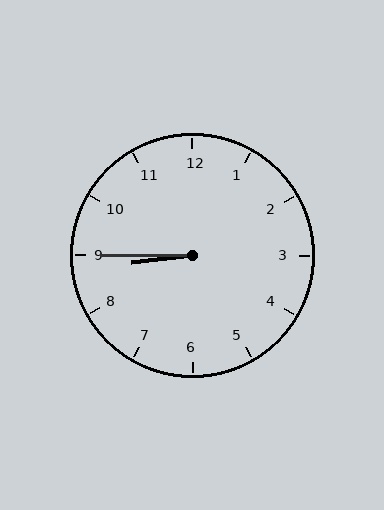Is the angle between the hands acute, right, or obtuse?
It is acute.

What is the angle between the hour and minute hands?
Approximately 8 degrees.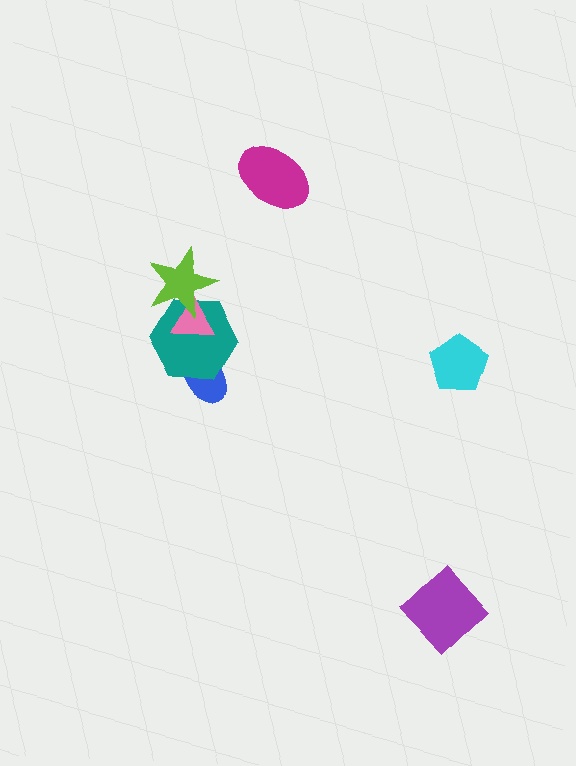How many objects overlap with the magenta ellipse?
0 objects overlap with the magenta ellipse.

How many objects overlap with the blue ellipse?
1 object overlaps with the blue ellipse.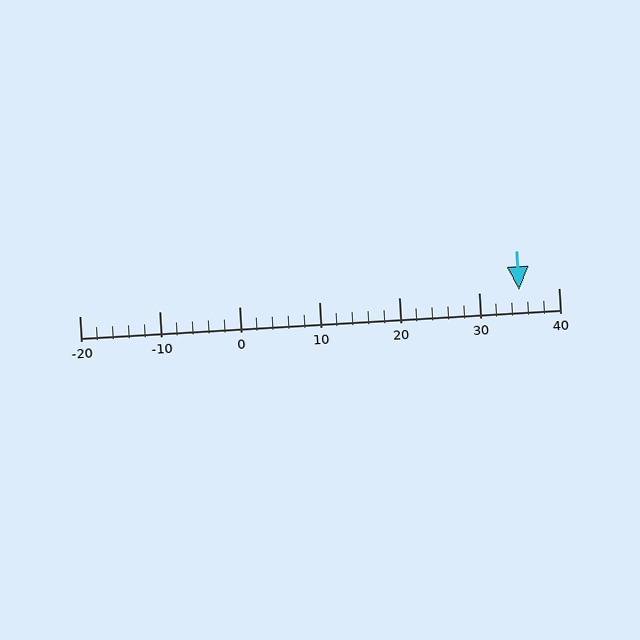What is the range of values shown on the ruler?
The ruler shows values from -20 to 40.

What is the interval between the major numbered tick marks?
The major tick marks are spaced 10 units apart.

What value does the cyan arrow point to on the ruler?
The cyan arrow points to approximately 35.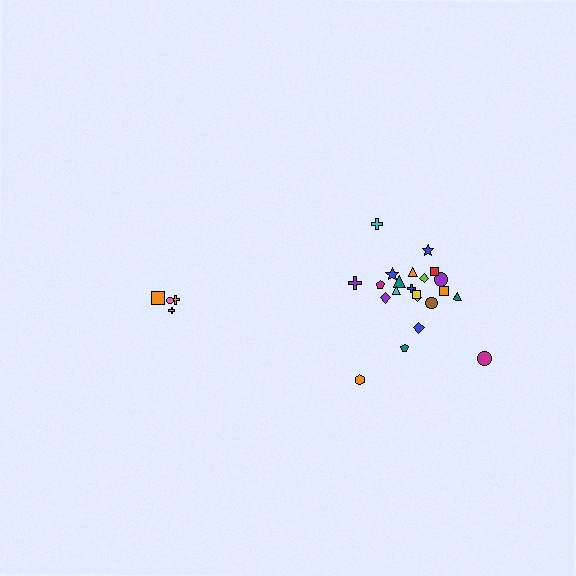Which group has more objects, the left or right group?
The right group.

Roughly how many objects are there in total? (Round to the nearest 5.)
Roughly 25 objects in total.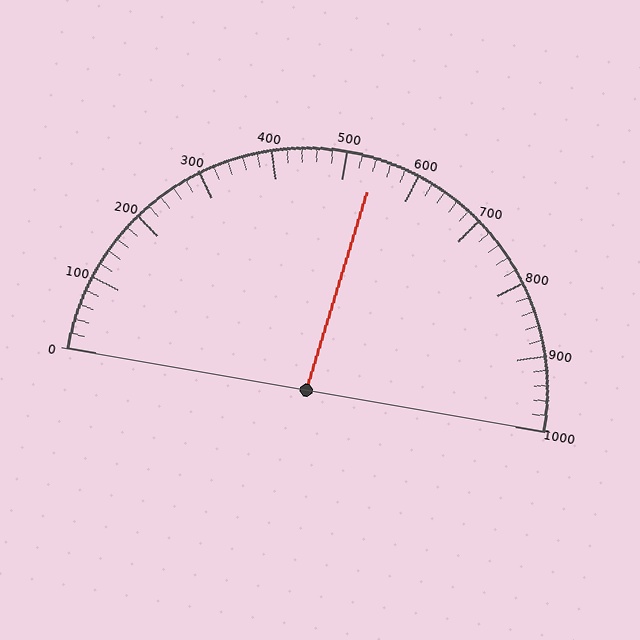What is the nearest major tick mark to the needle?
The nearest major tick mark is 500.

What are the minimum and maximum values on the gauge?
The gauge ranges from 0 to 1000.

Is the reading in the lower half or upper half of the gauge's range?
The reading is in the upper half of the range (0 to 1000).